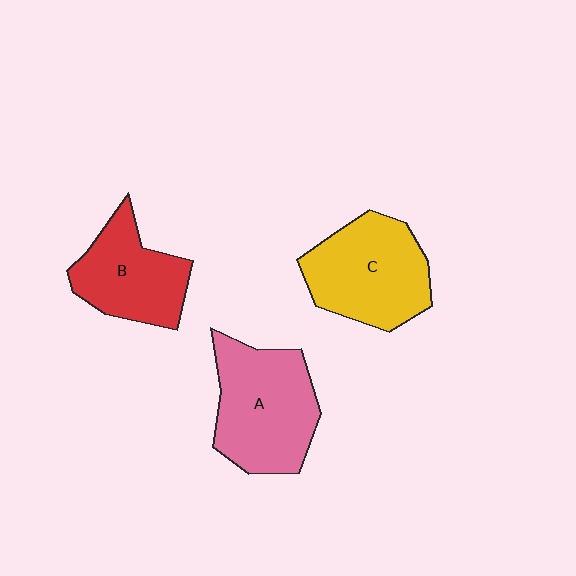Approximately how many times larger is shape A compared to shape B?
Approximately 1.3 times.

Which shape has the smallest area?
Shape B (red).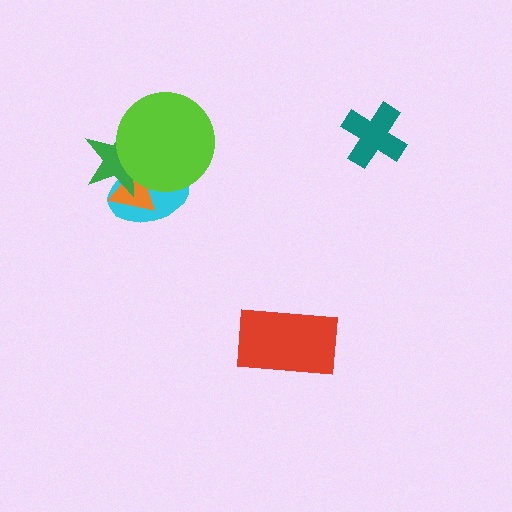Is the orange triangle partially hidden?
Yes, it is partially covered by another shape.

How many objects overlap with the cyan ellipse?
3 objects overlap with the cyan ellipse.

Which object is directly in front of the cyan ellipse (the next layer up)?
The orange triangle is directly in front of the cyan ellipse.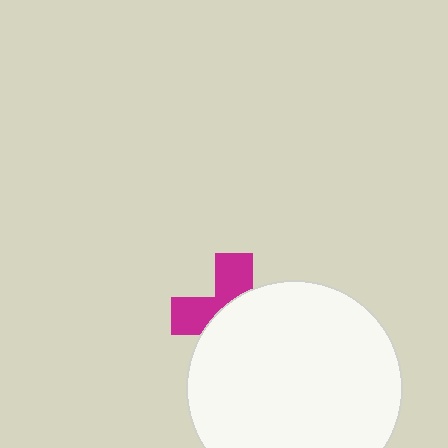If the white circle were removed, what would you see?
You would see the complete magenta cross.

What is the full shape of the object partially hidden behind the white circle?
The partially hidden object is a magenta cross.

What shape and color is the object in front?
The object in front is a white circle.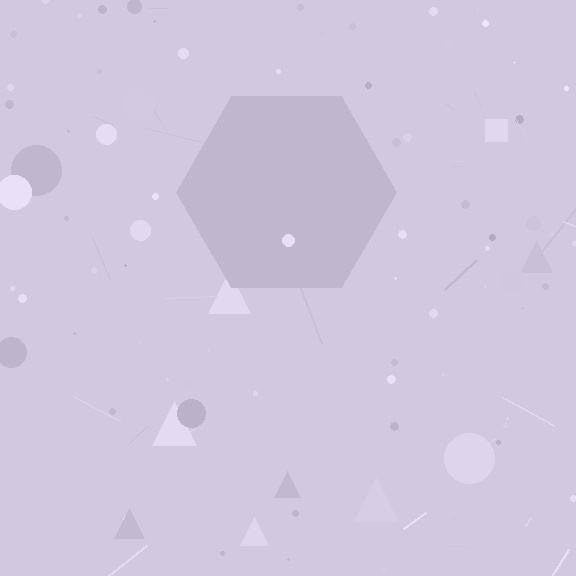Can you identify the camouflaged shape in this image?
The camouflaged shape is a hexagon.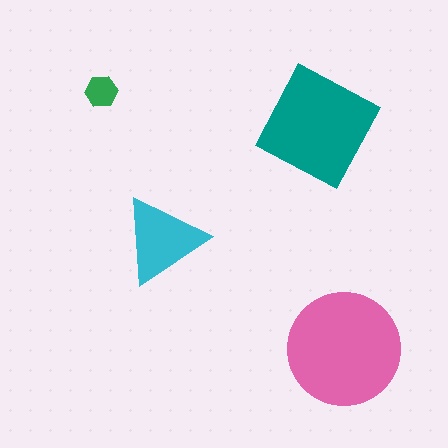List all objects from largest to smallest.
The pink circle, the teal square, the cyan triangle, the green hexagon.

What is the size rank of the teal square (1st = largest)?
2nd.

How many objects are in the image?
There are 4 objects in the image.